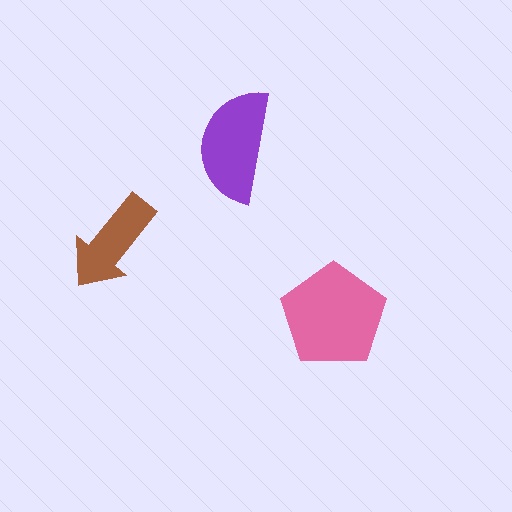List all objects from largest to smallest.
The pink pentagon, the purple semicircle, the brown arrow.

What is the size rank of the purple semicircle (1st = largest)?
2nd.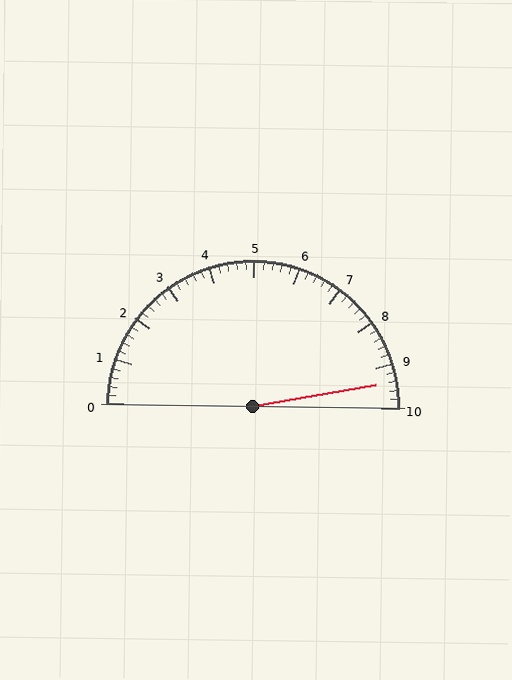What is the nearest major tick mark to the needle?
The nearest major tick mark is 9.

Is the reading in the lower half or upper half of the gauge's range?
The reading is in the upper half of the range (0 to 10).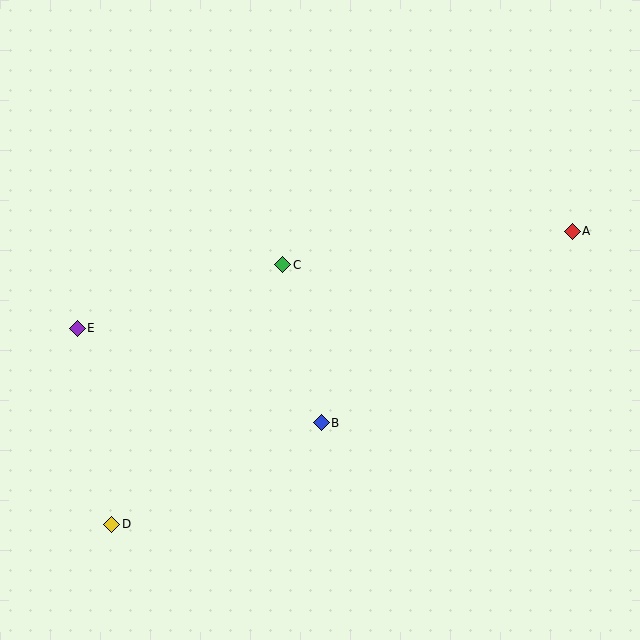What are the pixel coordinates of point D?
Point D is at (112, 524).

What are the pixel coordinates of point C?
Point C is at (283, 265).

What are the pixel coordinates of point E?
Point E is at (77, 328).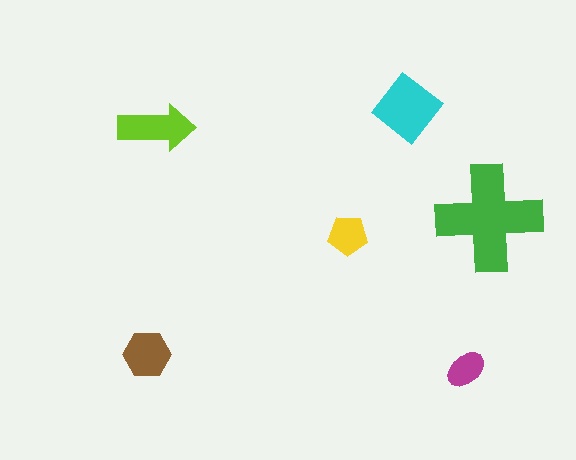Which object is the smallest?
The magenta ellipse.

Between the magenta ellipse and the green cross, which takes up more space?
The green cross.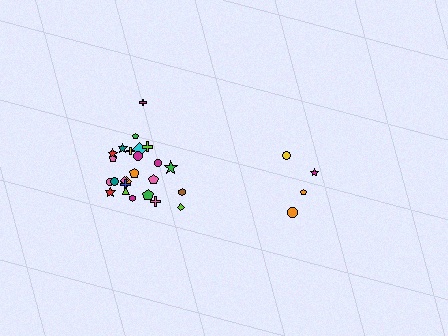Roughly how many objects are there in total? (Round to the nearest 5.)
Roughly 30 objects in total.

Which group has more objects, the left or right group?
The left group.